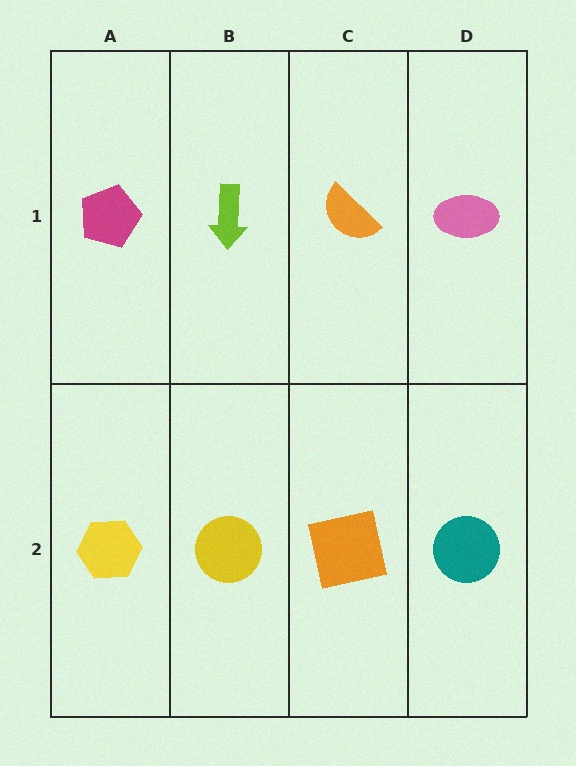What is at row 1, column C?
An orange semicircle.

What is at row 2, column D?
A teal circle.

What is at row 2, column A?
A yellow hexagon.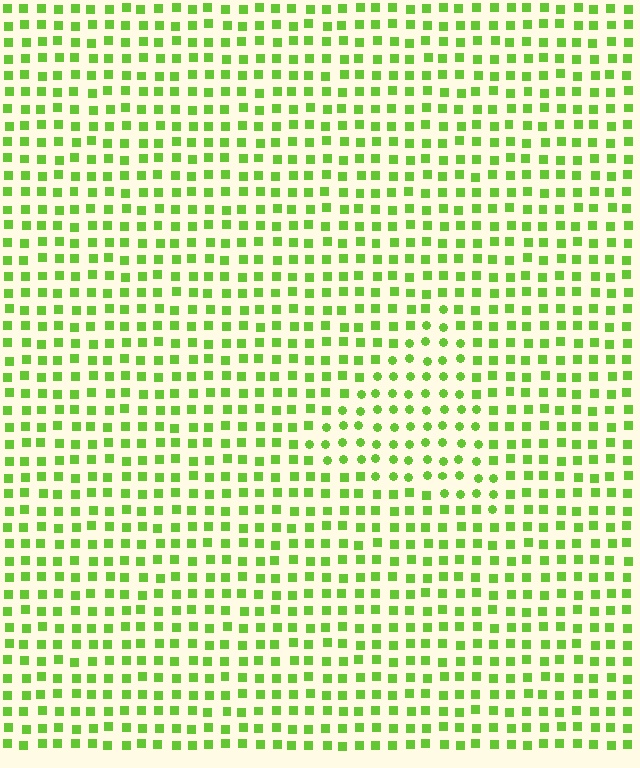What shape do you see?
I see a triangle.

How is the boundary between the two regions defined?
The boundary is defined by a change in element shape: circles inside vs. squares outside. All elements share the same color and spacing.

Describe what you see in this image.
The image is filled with small lime elements arranged in a uniform grid. A triangle-shaped region contains circles, while the surrounding area contains squares. The boundary is defined purely by the change in element shape.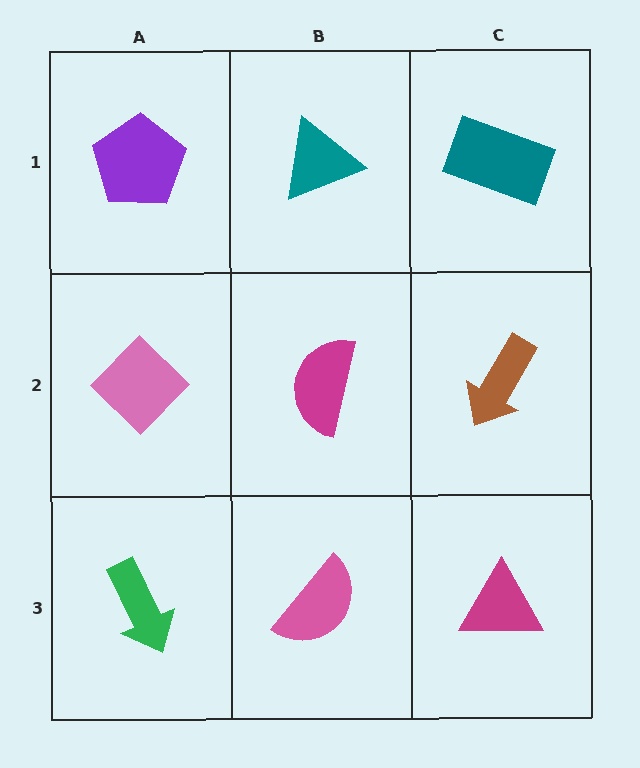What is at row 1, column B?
A teal triangle.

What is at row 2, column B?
A magenta semicircle.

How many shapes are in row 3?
3 shapes.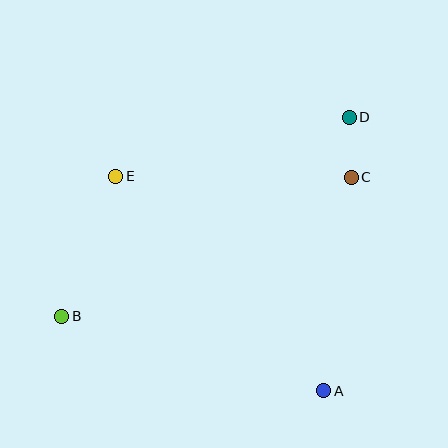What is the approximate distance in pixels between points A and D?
The distance between A and D is approximately 275 pixels.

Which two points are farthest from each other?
Points B and D are farthest from each other.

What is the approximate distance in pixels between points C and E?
The distance between C and E is approximately 235 pixels.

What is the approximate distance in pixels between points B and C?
The distance between B and C is approximately 321 pixels.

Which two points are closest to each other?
Points C and D are closest to each other.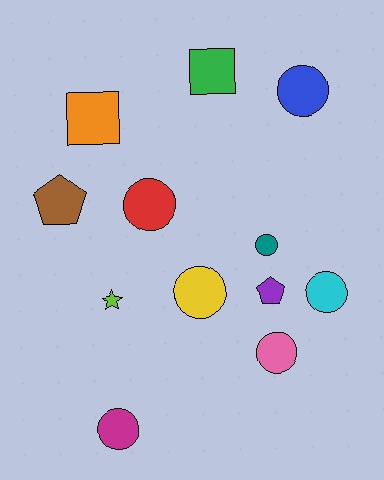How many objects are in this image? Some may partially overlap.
There are 12 objects.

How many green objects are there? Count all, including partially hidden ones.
There is 1 green object.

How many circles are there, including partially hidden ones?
There are 7 circles.